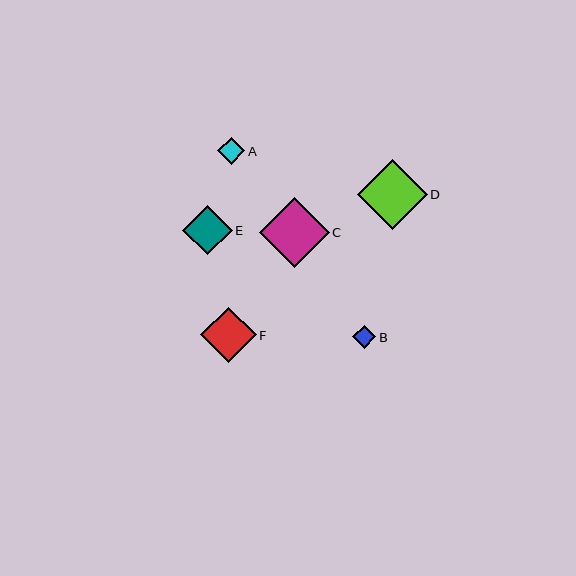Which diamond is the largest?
Diamond D is the largest with a size of approximately 70 pixels.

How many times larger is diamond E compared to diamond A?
Diamond E is approximately 1.9 times the size of diamond A.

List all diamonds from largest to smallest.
From largest to smallest: D, C, F, E, A, B.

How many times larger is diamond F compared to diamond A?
Diamond F is approximately 2.1 times the size of diamond A.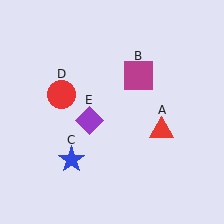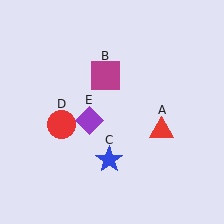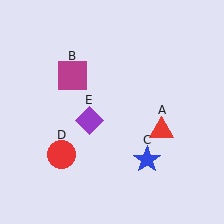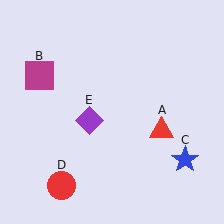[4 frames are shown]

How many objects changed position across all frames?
3 objects changed position: magenta square (object B), blue star (object C), red circle (object D).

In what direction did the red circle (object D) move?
The red circle (object D) moved down.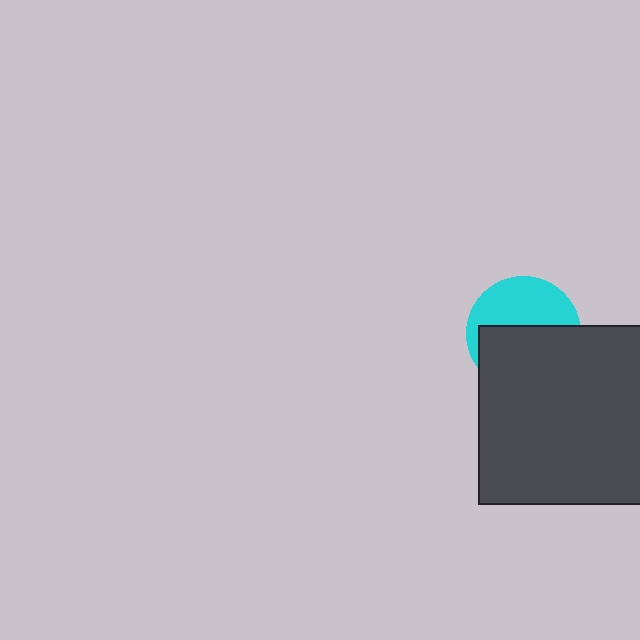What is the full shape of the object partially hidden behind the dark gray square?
The partially hidden object is a cyan circle.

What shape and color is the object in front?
The object in front is a dark gray square.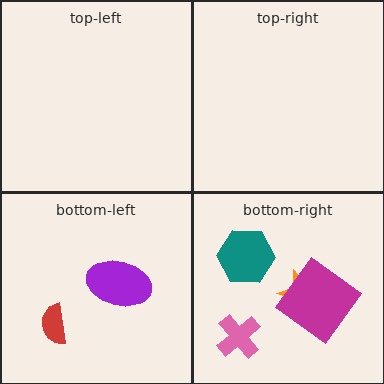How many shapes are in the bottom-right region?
4.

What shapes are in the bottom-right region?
The pink cross, the orange star, the teal hexagon, the magenta diamond.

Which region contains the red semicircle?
The bottom-left region.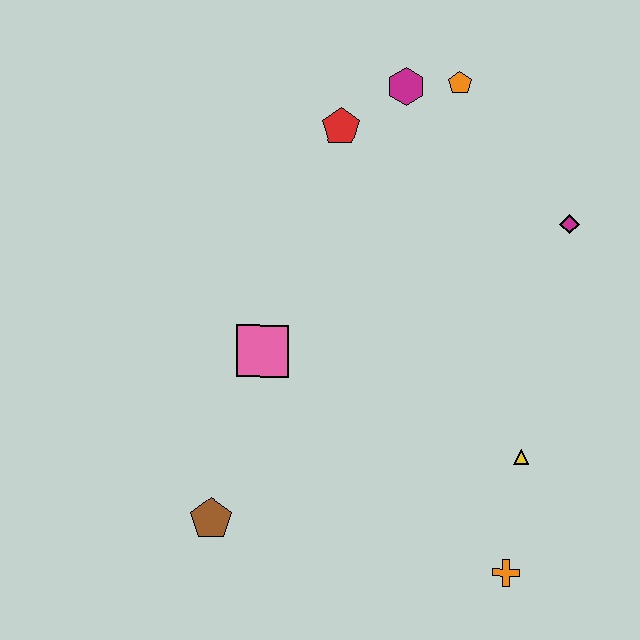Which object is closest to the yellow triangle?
The orange cross is closest to the yellow triangle.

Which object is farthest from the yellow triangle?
The magenta hexagon is farthest from the yellow triangle.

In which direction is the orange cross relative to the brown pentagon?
The orange cross is to the right of the brown pentagon.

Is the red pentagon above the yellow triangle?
Yes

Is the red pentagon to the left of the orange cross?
Yes